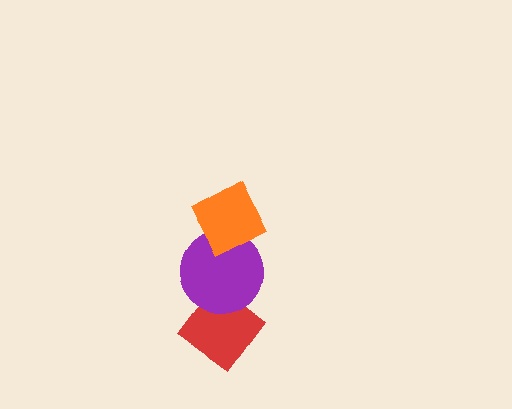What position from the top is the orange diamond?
The orange diamond is 1st from the top.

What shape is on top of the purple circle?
The orange diamond is on top of the purple circle.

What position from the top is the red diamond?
The red diamond is 3rd from the top.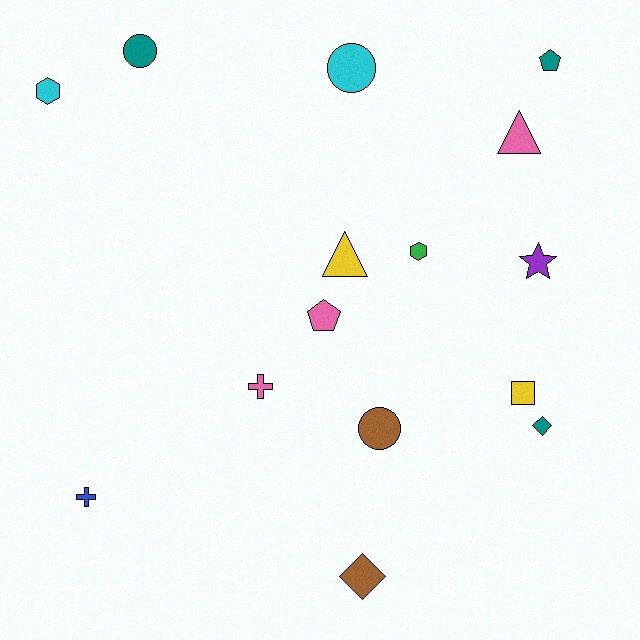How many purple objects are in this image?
There is 1 purple object.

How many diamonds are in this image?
There are 2 diamonds.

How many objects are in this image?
There are 15 objects.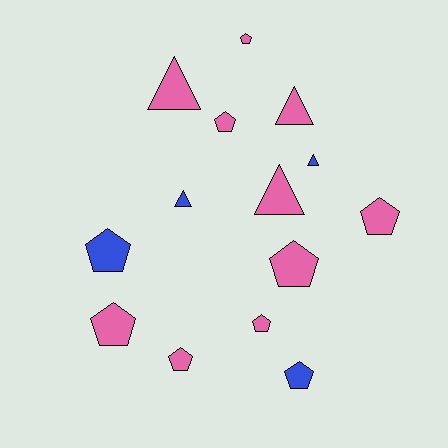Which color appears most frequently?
Pink, with 10 objects.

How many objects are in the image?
There are 14 objects.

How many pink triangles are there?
There are 3 pink triangles.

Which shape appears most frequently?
Pentagon, with 9 objects.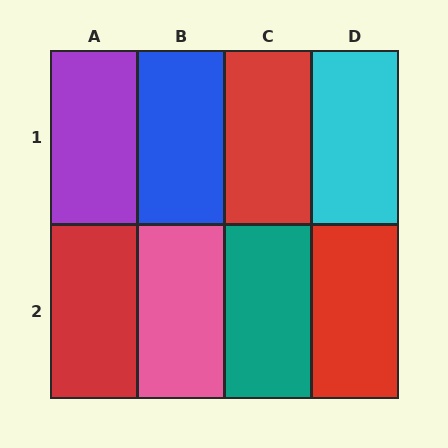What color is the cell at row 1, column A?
Purple.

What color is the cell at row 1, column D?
Cyan.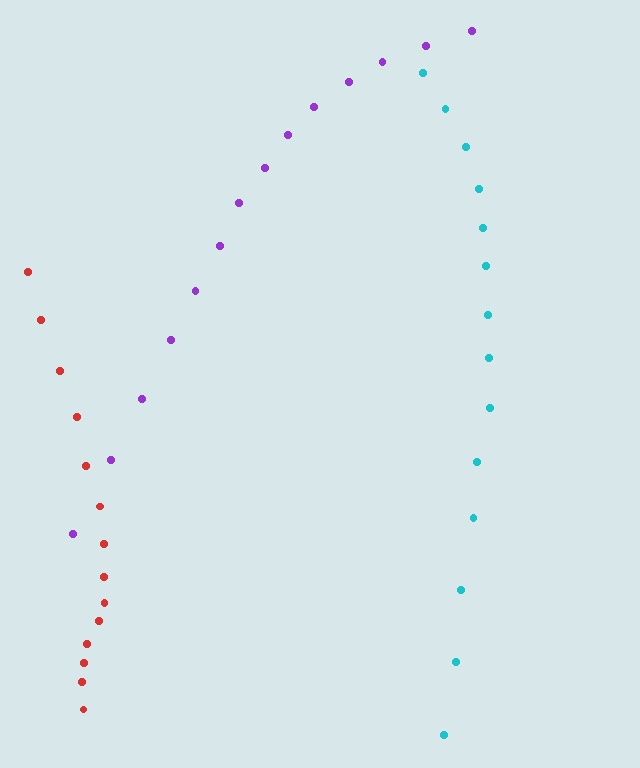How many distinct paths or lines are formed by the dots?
There are 3 distinct paths.